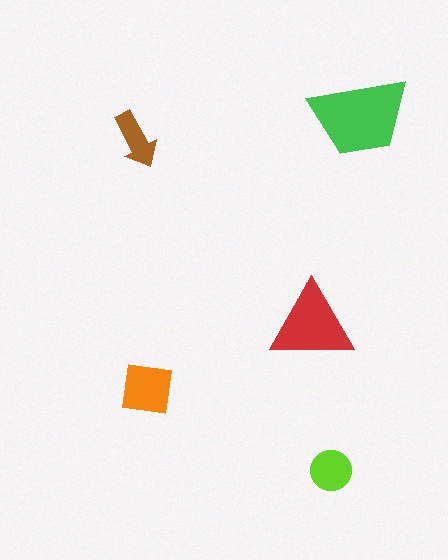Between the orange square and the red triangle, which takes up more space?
The red triangle.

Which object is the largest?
The green trapezoid.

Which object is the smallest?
The brown arrow.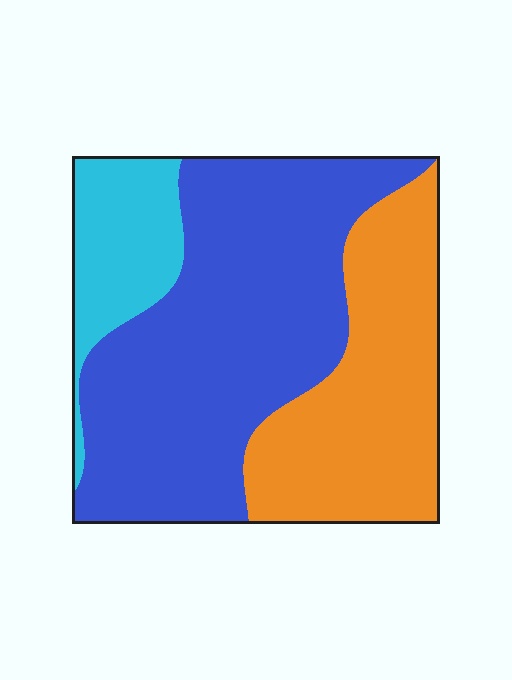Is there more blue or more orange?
Blue.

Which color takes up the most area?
Blue, at roughly 55%.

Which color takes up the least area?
Cyan, at roughly 15%.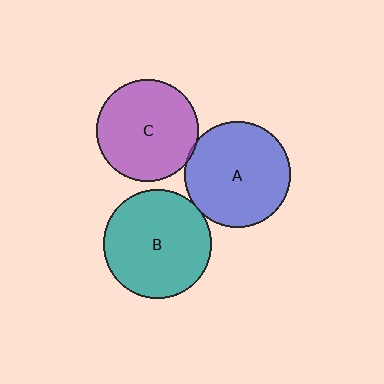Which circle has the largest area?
Circle B (teal).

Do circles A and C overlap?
Yes.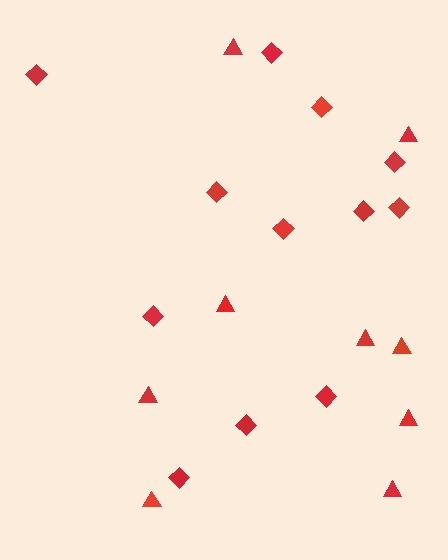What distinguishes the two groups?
There are 2 groups: one group of diamonds (12) and one group of triangles (9).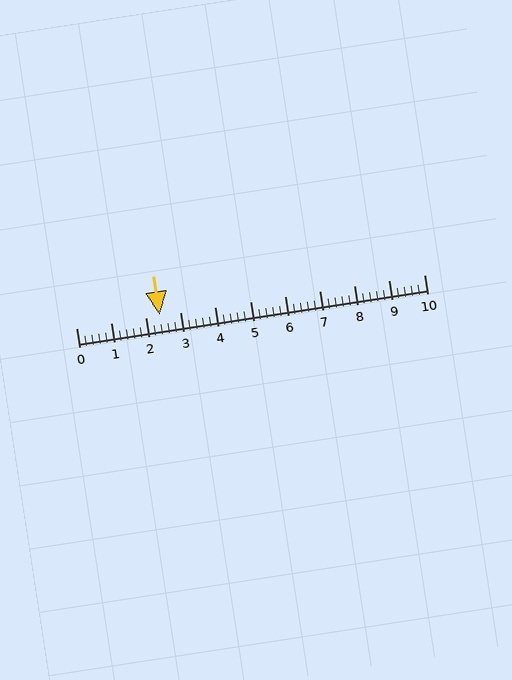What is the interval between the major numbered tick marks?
The major tick marks are spaced 1 units apart.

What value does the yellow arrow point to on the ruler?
The yellow arrow points to approximately 2.4.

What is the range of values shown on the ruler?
The ruler shows values from 0 to 10.